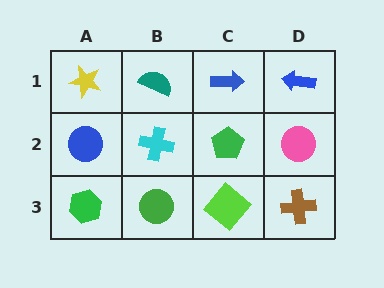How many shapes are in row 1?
4 shapes.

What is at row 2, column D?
A pink circle.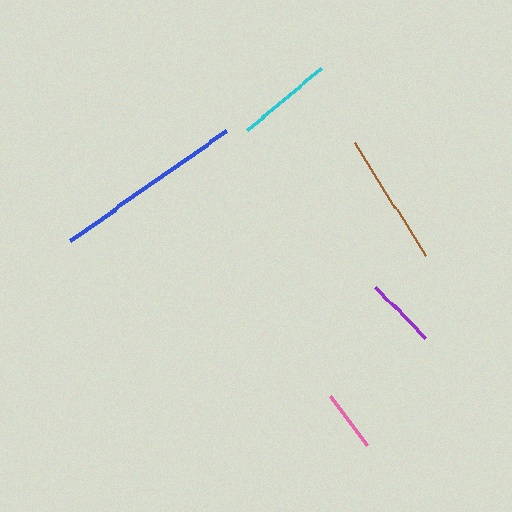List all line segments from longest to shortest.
From longest to shortest: blue, brown, cyan, purple, pink.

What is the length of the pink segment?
The pink segment is approximately 61 pixels long.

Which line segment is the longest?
The blue line is the longest at approximately 190 pixels.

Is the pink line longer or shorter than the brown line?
The brown line is longer than the pink line.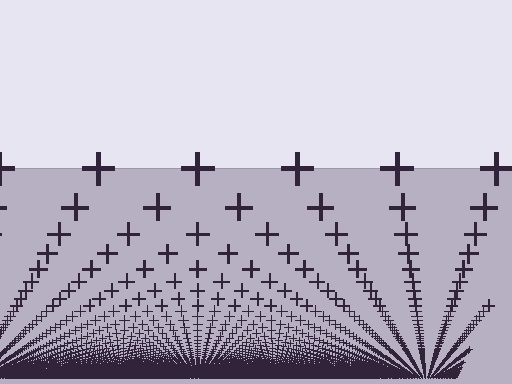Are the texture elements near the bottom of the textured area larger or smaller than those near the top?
Smaller. The gradient is inverted — elements near the bottom are smaller and denser.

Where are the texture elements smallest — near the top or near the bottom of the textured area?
Near the bottom.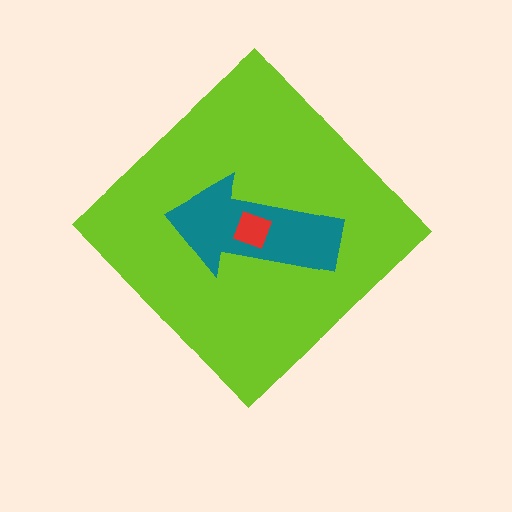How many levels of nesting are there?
3.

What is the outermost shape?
The lime diamond.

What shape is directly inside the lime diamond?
The teal arrow.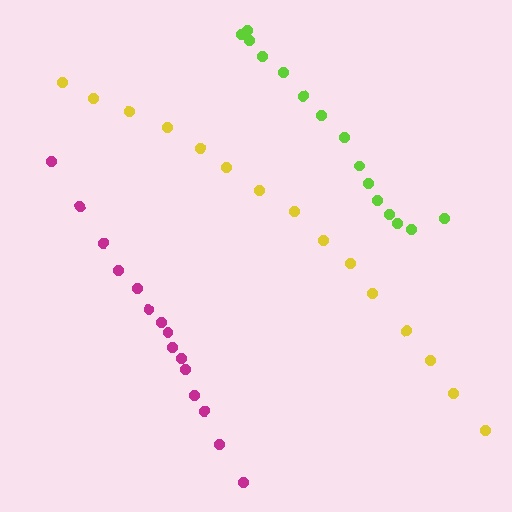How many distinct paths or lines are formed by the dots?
There are 3 distinct paths.